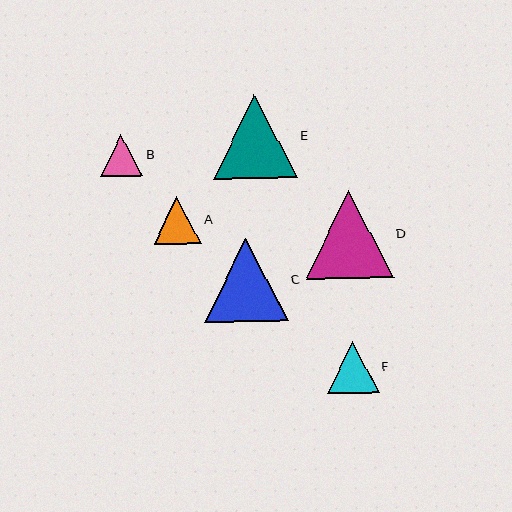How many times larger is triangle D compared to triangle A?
Triangle D is approximately 1.8 times the size of triangle A.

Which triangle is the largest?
Triangle D is the largest with a size of approximately 88 pixels.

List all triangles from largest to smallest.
From largest to smallest: D, E, C, F, A, B.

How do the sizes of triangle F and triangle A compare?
Triangle F and triangle A are approximately the same size.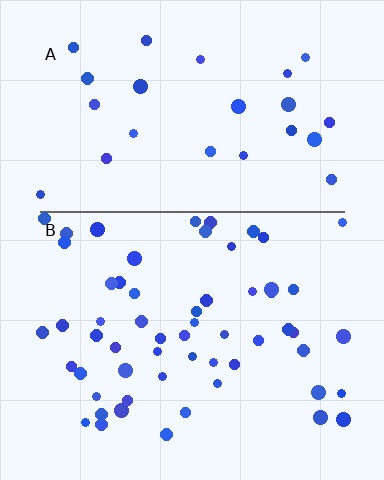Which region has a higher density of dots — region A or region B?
B (the bottom).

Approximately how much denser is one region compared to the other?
Approximately 2.2× — region B over region A.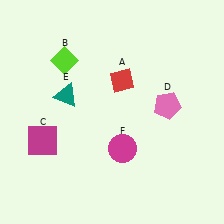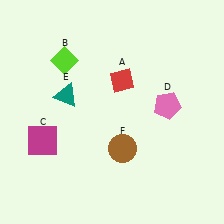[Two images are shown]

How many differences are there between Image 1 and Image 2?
There is 1 difference between the two images.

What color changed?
The circle (F) changed from magenta in Image 1 to brown in Image 2.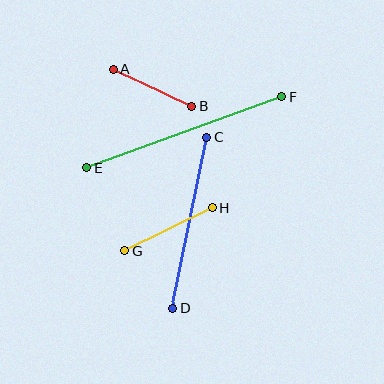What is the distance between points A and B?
The distance is approximately 86 pixels.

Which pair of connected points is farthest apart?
Points E and F are farthest apart.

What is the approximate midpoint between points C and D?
The midpoint is at approximately (189, 223) pixels.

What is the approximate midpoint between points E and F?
The midpoint is at approximately (184, 132) pixels.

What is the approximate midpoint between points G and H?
The midpoint is at approximately (169, 229) pixels.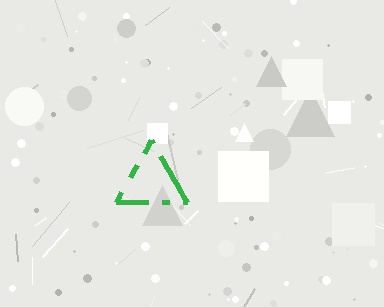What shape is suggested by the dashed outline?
The dashed outline suggests a triangle.